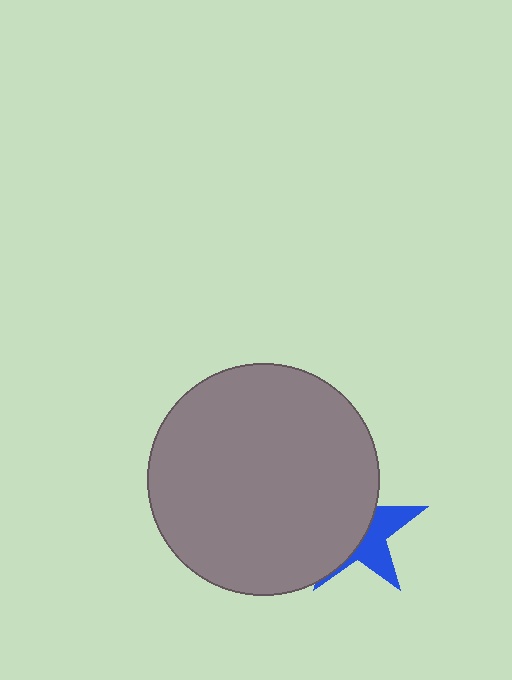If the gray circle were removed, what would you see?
You would see the complete blue star.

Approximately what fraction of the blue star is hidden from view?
Roughly 61% of the blue star is hidden behind the gray circle.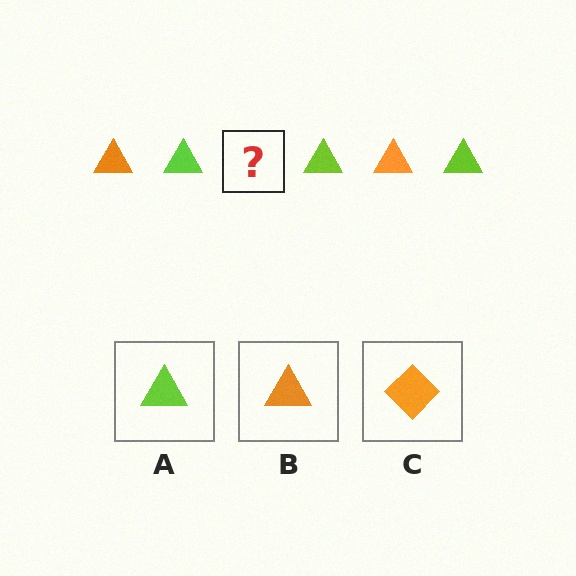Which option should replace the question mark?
Option B.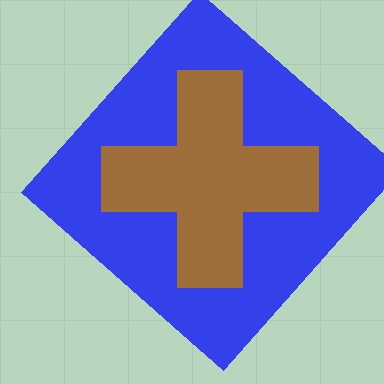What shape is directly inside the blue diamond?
The brown cross.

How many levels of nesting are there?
2.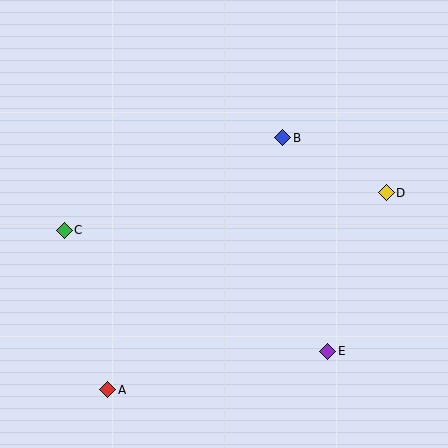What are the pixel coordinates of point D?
Point D is at (386, 193).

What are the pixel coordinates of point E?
Point E is at (328, 351).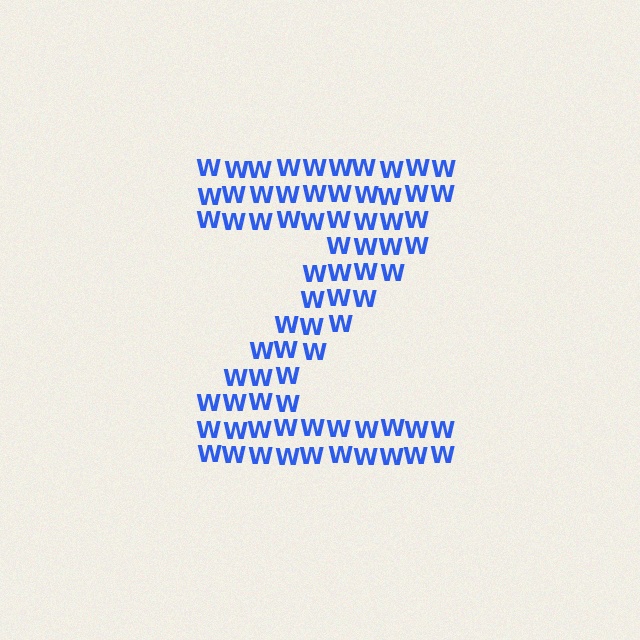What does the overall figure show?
The overall figure shows the letter Z.